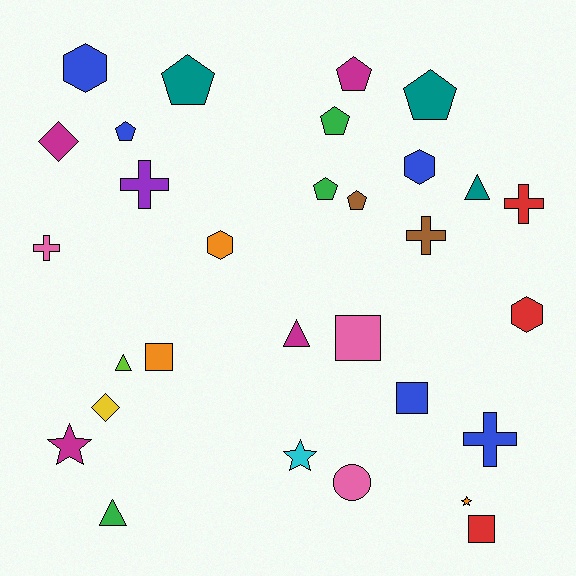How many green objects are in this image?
There are 3 green objects.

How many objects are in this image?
There are 30 objects.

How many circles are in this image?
There is 1 circle.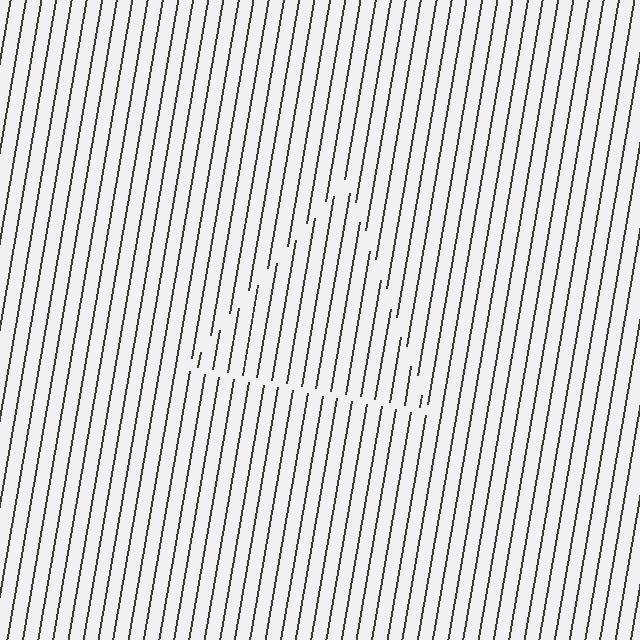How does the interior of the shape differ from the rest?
The interior of the shape contains the same grating, shifted by half a period — the contour is defined by the phase discontinuity where line-ends from the inner and outer gratings abut.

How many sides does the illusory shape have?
3 sides — the line-ends trace a triangle.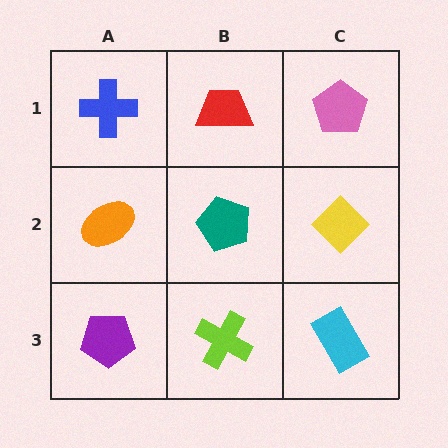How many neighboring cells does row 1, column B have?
3.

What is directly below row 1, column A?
An orange ellipse.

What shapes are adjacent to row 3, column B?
A teal pentagon (row 2, column B), a purple pentagon (row 3, column A), a cyan rectangle (row 3, column C).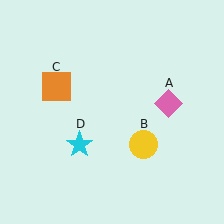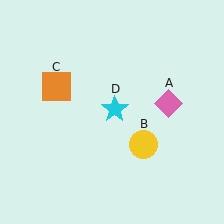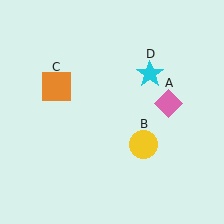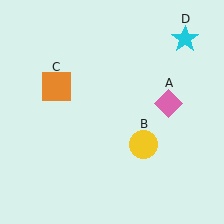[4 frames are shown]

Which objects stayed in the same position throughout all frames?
Pink diamond (object A) and yellow circle (object B) and orange square (object C) remained stationary.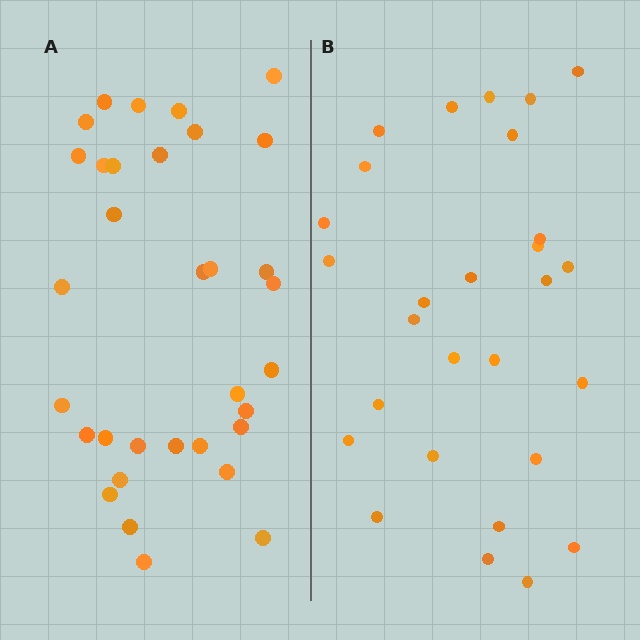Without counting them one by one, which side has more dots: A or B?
Region A (the left region) has more dots.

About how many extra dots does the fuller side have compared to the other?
Region A has about 5 more dots than region B.